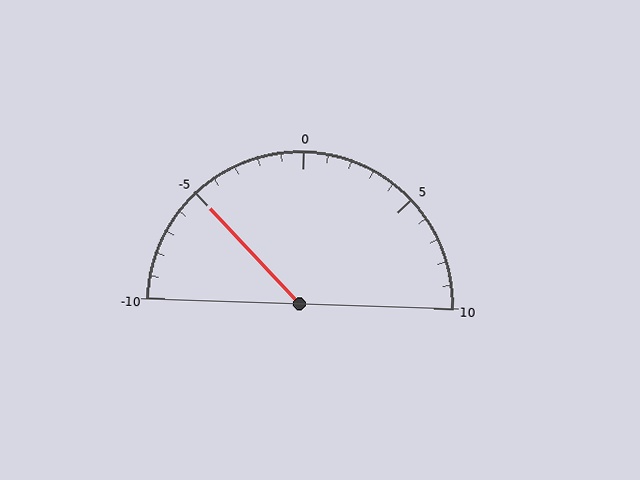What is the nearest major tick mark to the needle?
The nearest major tick mark is -5.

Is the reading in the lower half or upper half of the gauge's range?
The reading is in the lower half of the range (-10 to 10).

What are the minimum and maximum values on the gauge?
The gauge ranges from -10 to 10.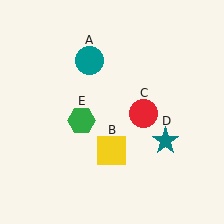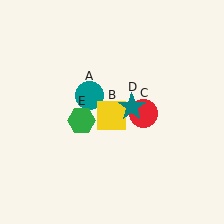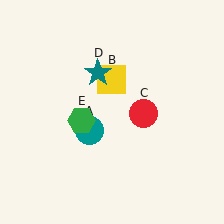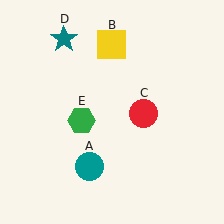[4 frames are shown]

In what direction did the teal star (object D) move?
The teal star (object D) moved up and to the left.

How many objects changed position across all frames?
3 objects changed position: teal circle (object A), yellow square (object B), teal star (object D).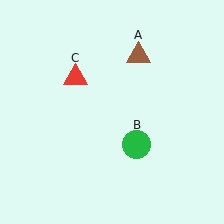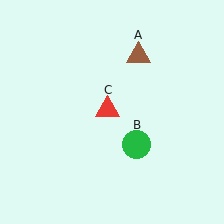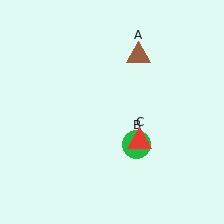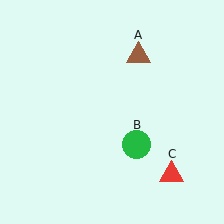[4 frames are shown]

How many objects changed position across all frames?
1 object changed position: red triangle (object C).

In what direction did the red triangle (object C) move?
The red triangle (object C) moved down and to the right.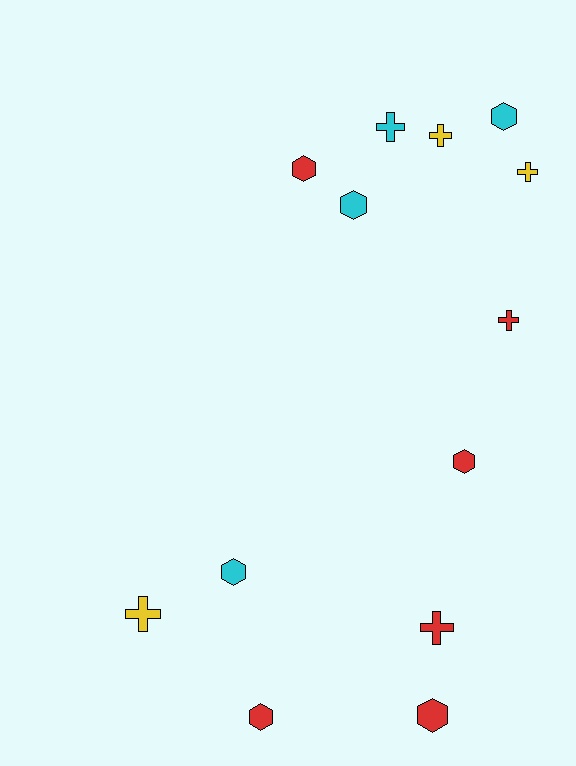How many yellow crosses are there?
There are 3 yellow crosses.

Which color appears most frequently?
Red, with 6 objects.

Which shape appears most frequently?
Hexagon, with 7 objects.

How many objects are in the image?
There are 13 objects.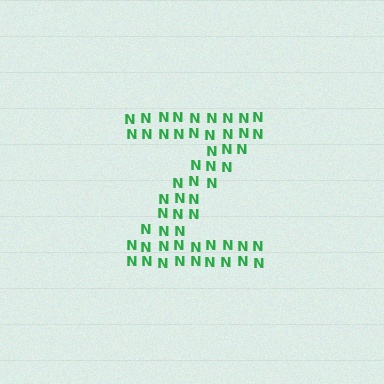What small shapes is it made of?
It is made of small letter N's.